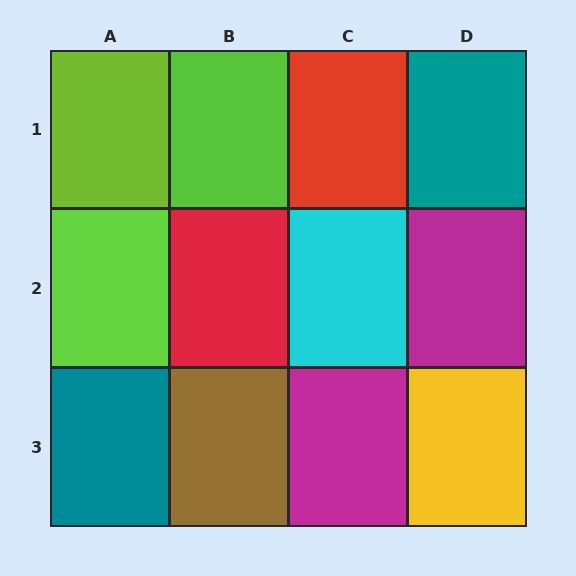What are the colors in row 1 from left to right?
Lime, lime, red, teal.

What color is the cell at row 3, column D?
Yellow.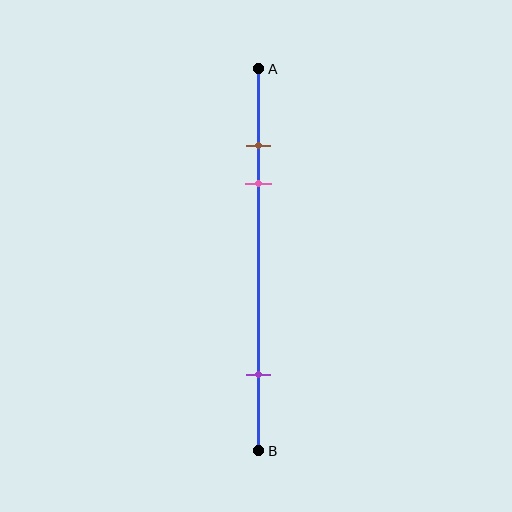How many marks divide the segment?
There are 3 marks dividing the segment.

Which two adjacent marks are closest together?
The brown and pink marks are the closest adjacent pair.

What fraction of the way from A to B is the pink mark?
The pink mark is approximately 30% (0.3) of the way from A to B.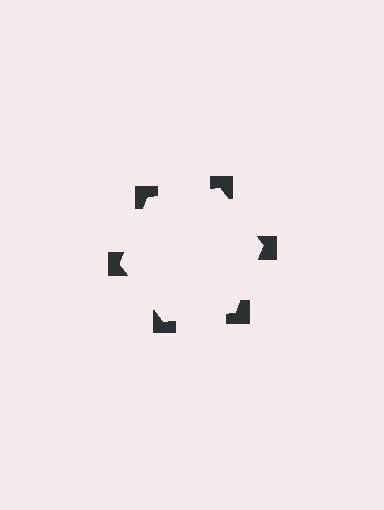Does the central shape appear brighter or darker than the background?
It typically appears slightly brighter than the background, even though no actual brightness change is drawn.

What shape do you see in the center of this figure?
An illusory hexagon — its edges are inferred from the aligned wedge cuts in the notched squares, not physically drawn.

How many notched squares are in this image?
There are 6 — one at each vertex of the illusory hexagon.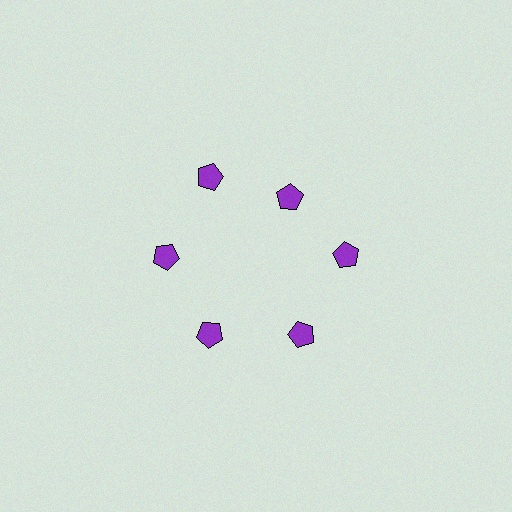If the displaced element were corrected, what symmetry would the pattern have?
It would have 6-fold rotational symmetry — the pattern would map onto itself every 60 degrees.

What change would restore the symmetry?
The symmetry would be restored by moving it outward, back onto the ring so that all 6 pentagons sit at equal angles and equal distance from the center.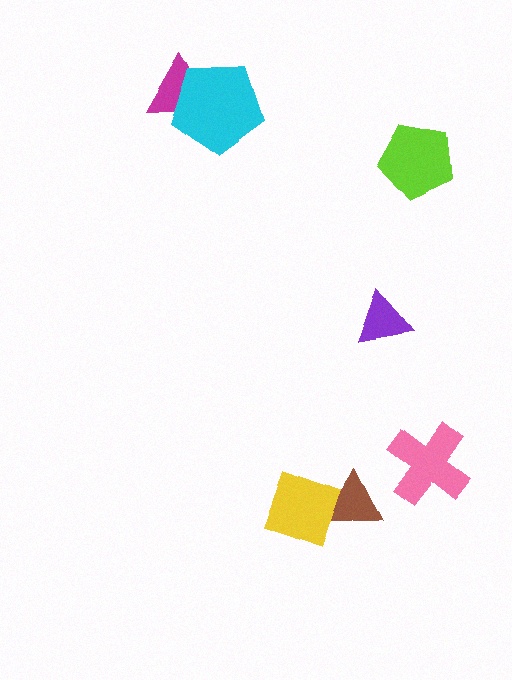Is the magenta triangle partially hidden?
Yes, it is partially covered by another shape.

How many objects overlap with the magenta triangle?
1 object overlaps with the magenta triangle.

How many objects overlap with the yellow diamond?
1 object overlaps with the yellow diamond.